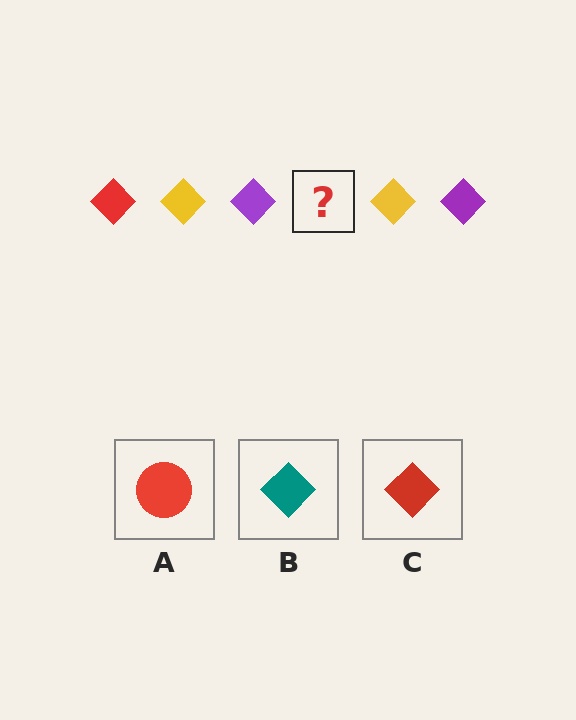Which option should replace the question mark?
Option C.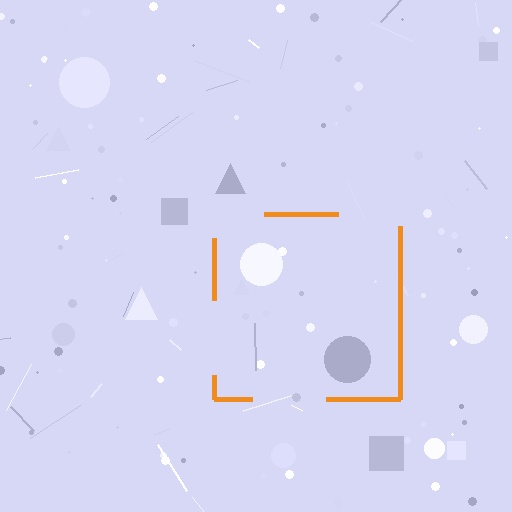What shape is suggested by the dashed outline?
The dashed outline suggests a square.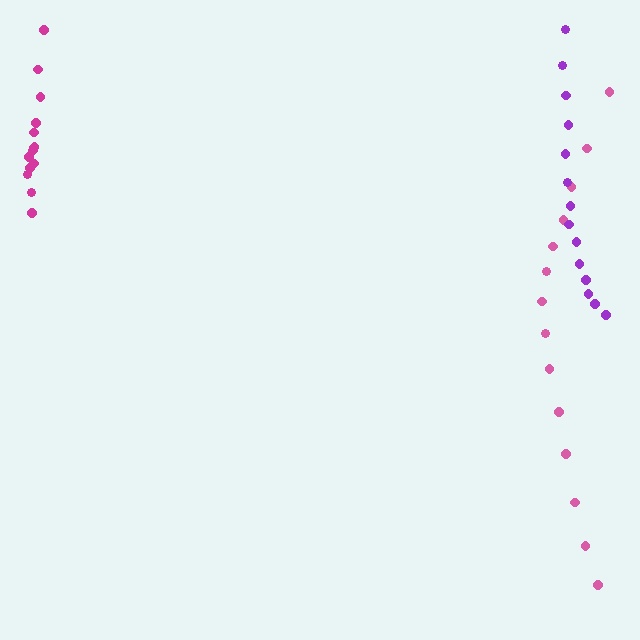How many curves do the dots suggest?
There are 3 distinct paths.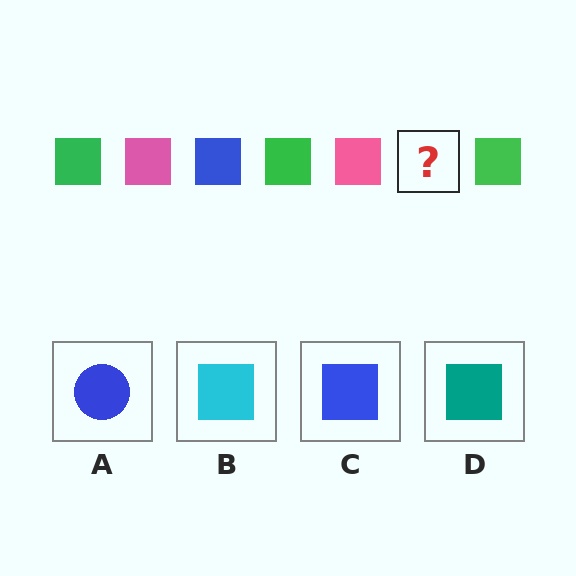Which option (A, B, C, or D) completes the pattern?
C.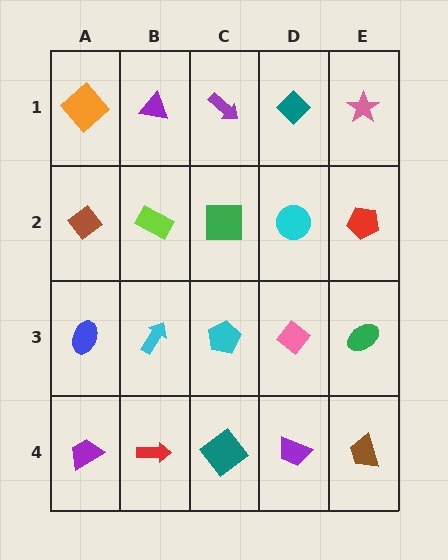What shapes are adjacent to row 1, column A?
A brown diamond (row 2, column A), a purple triangle (row 1, column B).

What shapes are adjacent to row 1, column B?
A lime rectangle (row 2, column B), an orange diamond (row 1, column A), a purple arrow (row 1, column C).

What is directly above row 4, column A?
A blue ellipse.